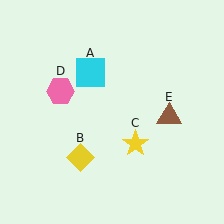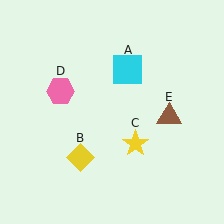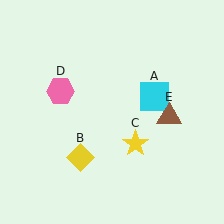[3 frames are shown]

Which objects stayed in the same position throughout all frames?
Yellow diamond (object B) and yellow star (object C) and pink hexagon (object D) and brown triangle (object E) remained stationary.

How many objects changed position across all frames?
1 object changed position: cyan square (object A).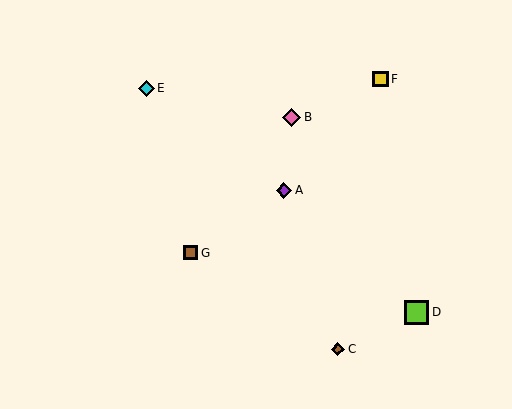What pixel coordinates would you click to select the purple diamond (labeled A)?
Click at (284, 190) to select the purple diamond A.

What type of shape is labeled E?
Shape E is a cyan diamond.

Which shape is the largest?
The lime square (labeled D) is the largest.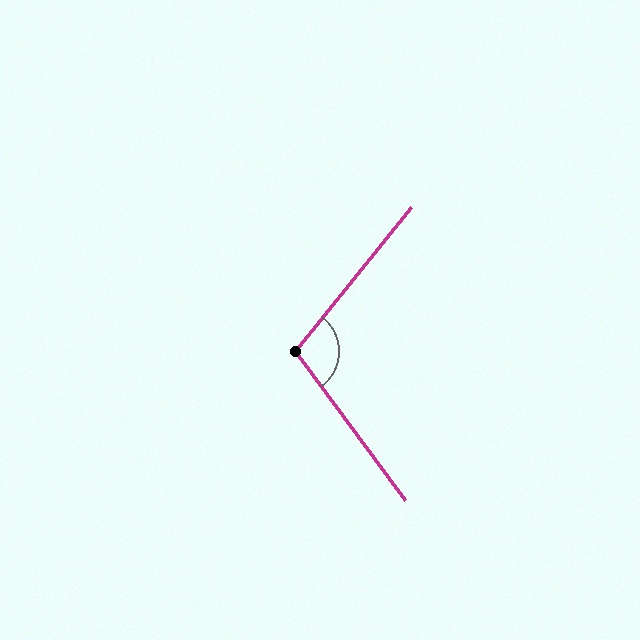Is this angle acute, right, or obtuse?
It is obtuse.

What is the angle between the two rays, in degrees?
Approximately 105 degrees.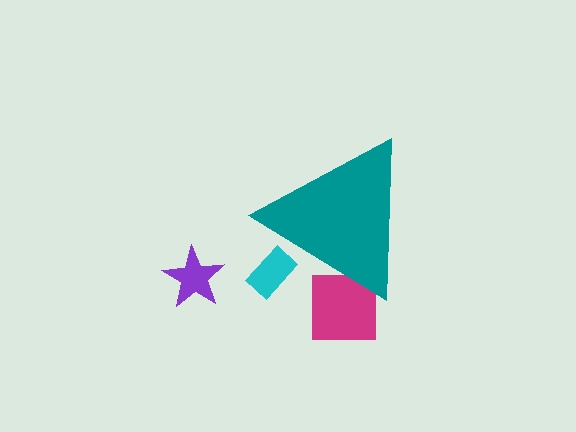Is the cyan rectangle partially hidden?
Yes, the cyan rectangle is partially hidden behind the teal triangle.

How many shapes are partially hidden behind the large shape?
2 shapes are partially hidden.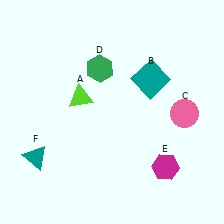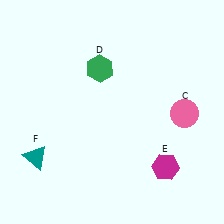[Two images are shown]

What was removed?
The lime triangle (A), the teal square (B) were removed in Image 2.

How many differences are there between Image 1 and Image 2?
There are 2 differences between the two images.